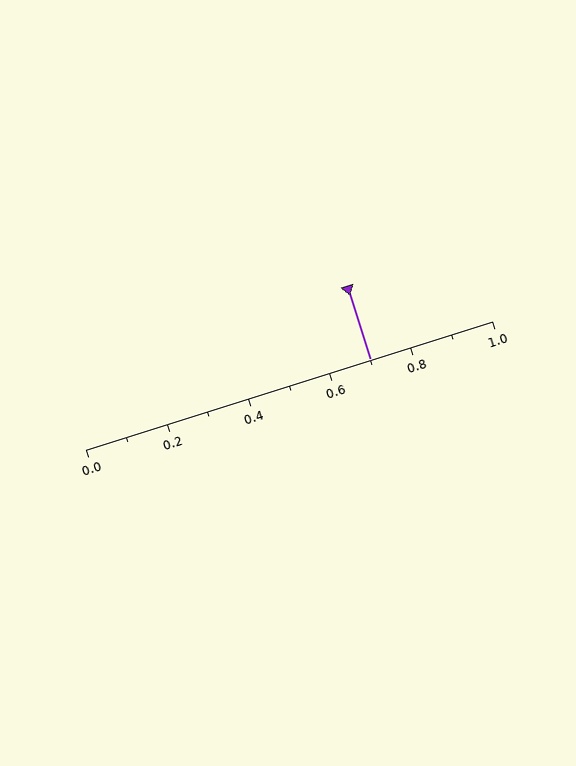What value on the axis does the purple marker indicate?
The marker indicates approximately 0.7.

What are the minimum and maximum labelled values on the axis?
The axis runs from 0.0 to 1.0.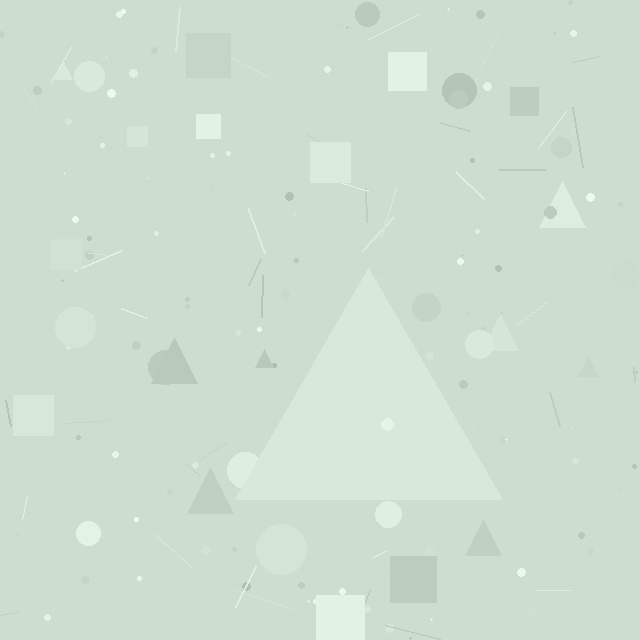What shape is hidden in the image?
A triangle is hidden in the image.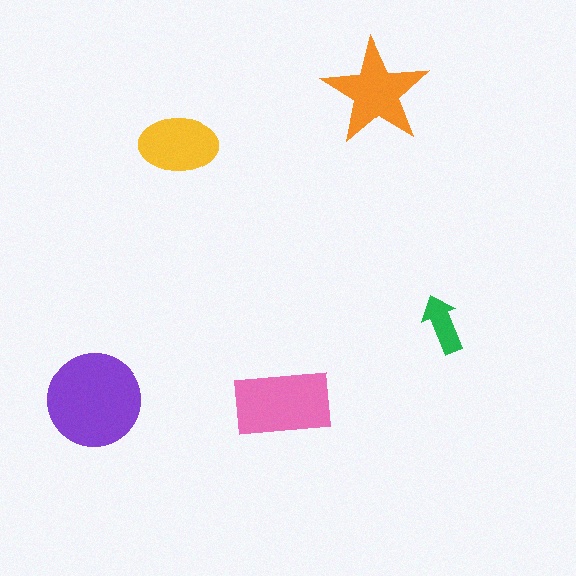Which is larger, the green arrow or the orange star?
The orange star.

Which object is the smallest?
The green arrow.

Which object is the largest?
The purple circle.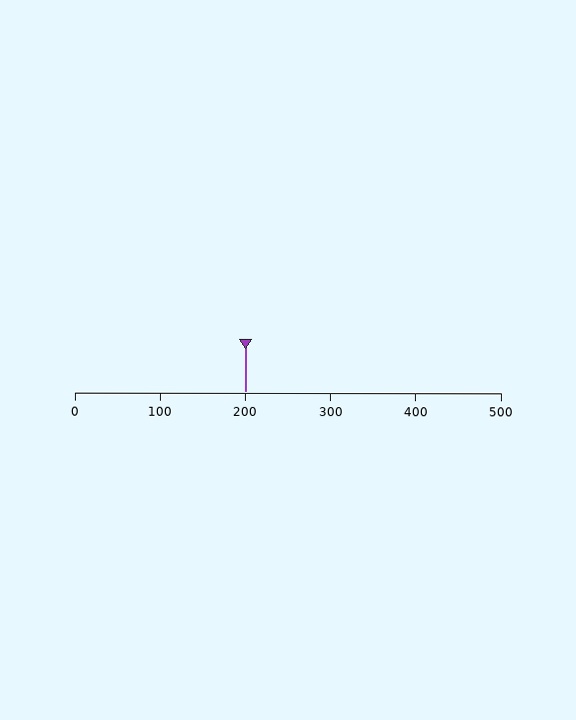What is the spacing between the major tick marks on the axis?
The major ticks are spaced 100 apart.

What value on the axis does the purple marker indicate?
The marker indicates approximately 200.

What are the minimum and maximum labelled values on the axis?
The axis runs from 0 to 500.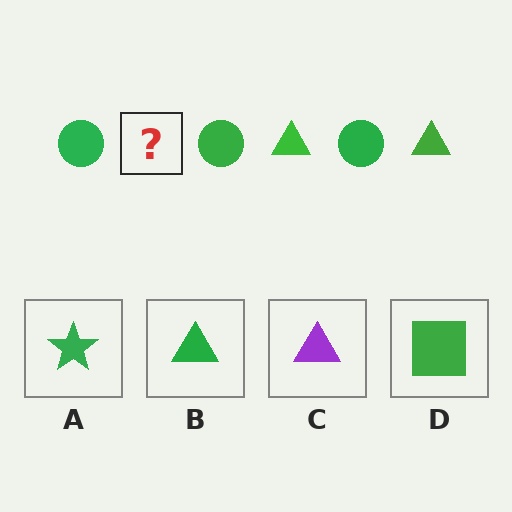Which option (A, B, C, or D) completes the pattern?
B.